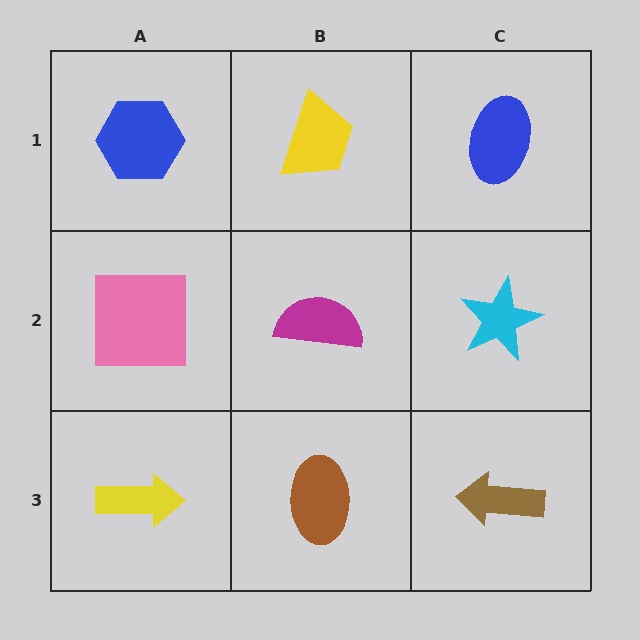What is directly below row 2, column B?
A brown ellipse.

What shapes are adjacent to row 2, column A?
A blue hexagon (row 1, column A), a yellow arrow (row 3, column A), a magenta semicircle (row 2, column B).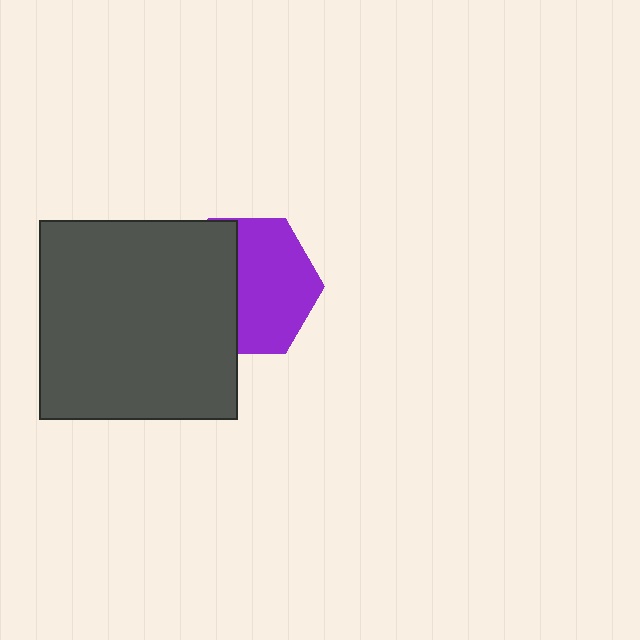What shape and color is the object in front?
The object in front is a dark gray square.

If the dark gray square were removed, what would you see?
You would see the complete purple hexagon.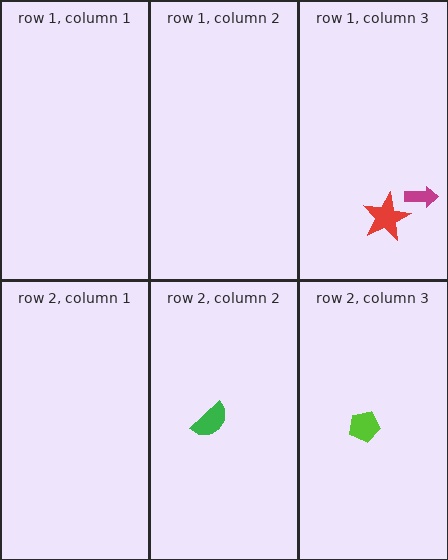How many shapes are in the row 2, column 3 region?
1.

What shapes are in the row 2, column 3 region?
The lime pentagon.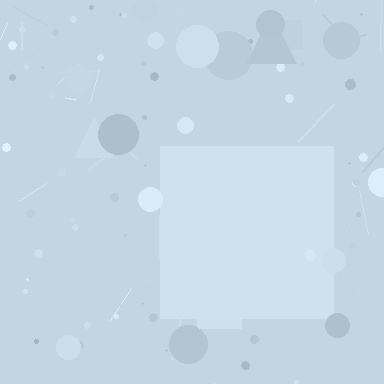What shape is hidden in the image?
A square is hidden in the image.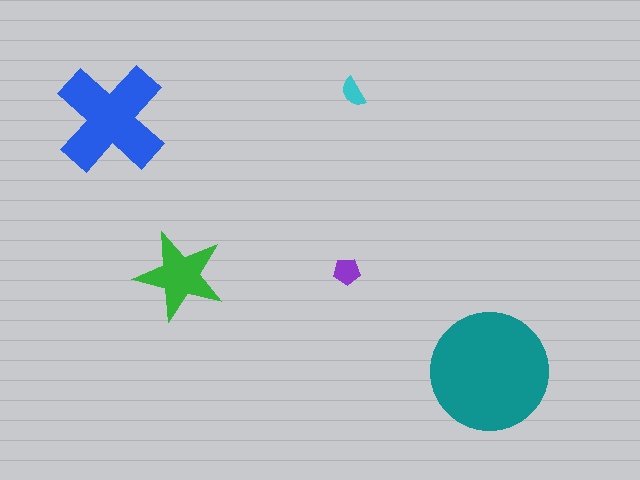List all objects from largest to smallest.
The teal circle, the blue cross, the green star, the purple pentagon, the cyan semicircle.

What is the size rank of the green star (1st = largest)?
3rd.